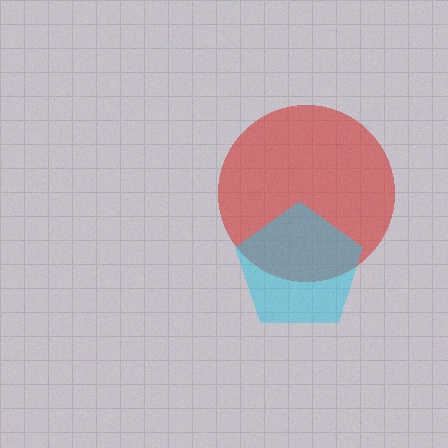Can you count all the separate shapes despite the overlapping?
Yes, there are 2 separate shapes.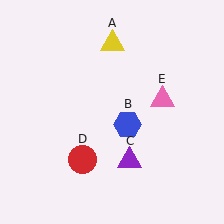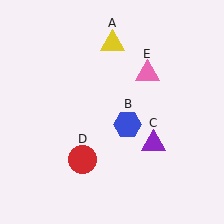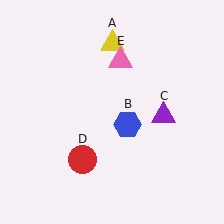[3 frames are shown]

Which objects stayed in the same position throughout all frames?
Yellow triangle (object A) and blue hexagon (object B) and red circle (object D) remained stationary.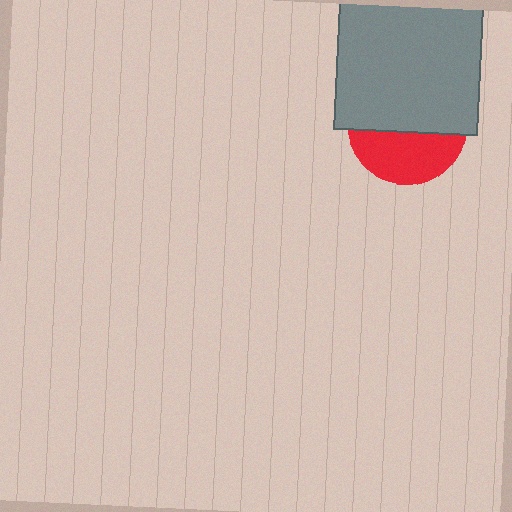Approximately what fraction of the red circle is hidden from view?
Roughly 58% of the red circle is hidden behind the gray square.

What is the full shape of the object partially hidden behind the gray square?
The partially hidden object is a red circle.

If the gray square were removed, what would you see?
You would see the complete red circle.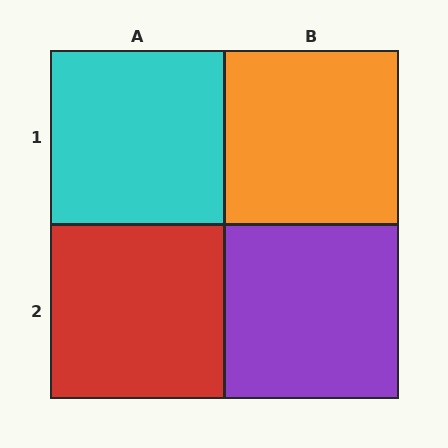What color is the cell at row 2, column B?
Purple.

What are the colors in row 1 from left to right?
Cyan, orange.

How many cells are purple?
1 cell is purple.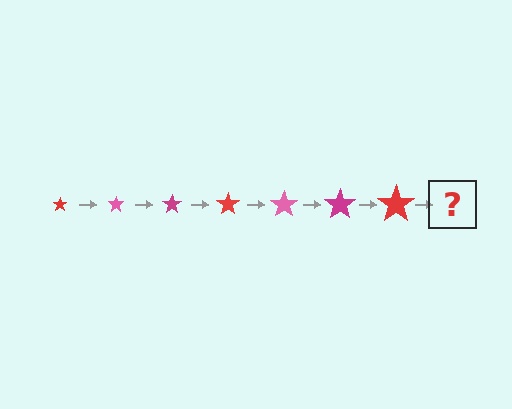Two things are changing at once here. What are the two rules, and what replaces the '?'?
The two rules are that the star grows larger each step and the color cycles through red, pink, and magenta. The '?' should be a pink star, larger than the previous one.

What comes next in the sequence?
The next element should be a pink star, larger than the previous one.